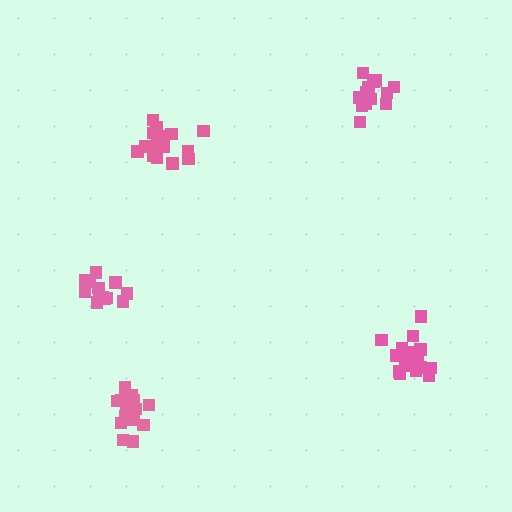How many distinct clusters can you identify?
There are 5 distinct clusters.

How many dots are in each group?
Group 1: 16 dots, Group 2: 18 dots, Group 3: 17 dots, Group 4: 18 dots, Group 5: 13 dots (82 total).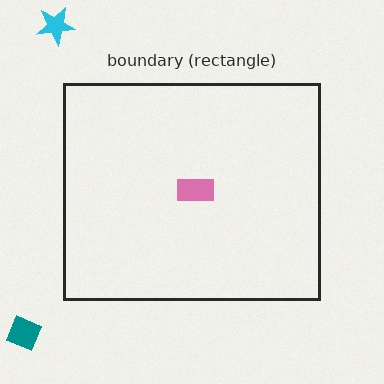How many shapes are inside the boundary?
1 inside, 2 outside.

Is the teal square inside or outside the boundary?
Outside.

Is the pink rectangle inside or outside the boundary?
Inside.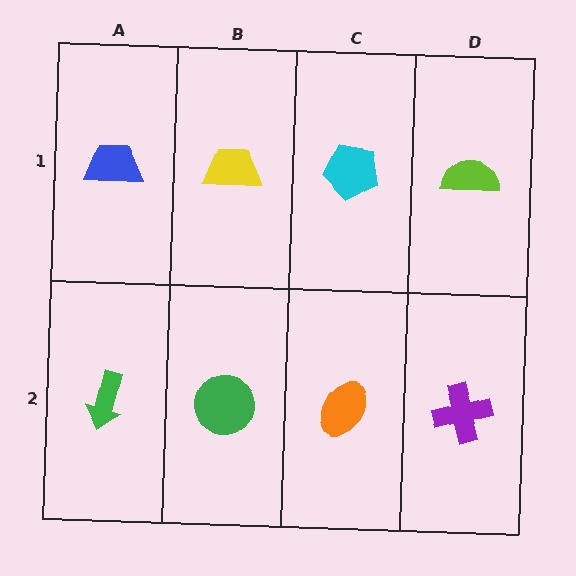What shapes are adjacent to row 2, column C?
A cyan pentagon (row 1, column C), a green circle (row 2, column B), a purple cross (row 2, column D).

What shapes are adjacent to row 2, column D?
A lime semicircle (row 1, column D), an orange ellipse (row 2, column C).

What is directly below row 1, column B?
A green circle.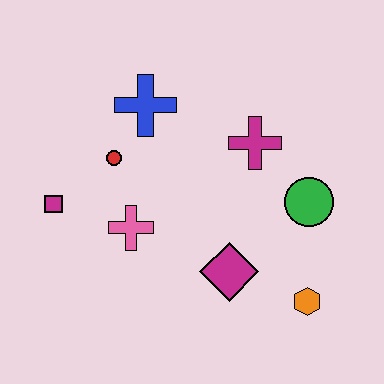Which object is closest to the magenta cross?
The green circle is closest to the magenta cross.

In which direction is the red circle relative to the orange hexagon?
The red circle is to the left of the orange hexagon.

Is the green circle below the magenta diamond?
No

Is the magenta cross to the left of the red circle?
No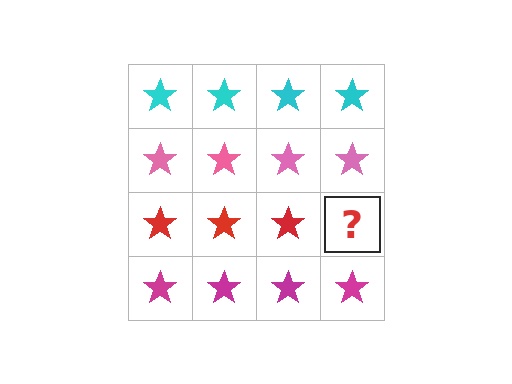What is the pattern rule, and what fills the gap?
The rule is that each row has a consistent color. The gap should be filled with a red star.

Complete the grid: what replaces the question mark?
The question mark should be replaced with a red star.